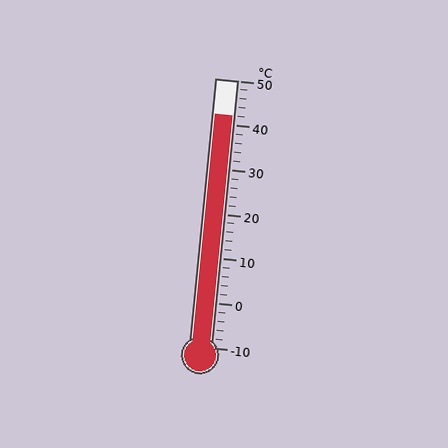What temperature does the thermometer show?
The thermometer shows approximately 42°C.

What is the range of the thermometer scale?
The thermometer scale ranges from -10°C to 50°C.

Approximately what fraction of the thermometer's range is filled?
The thermometer is filled to approximately 85% of its range.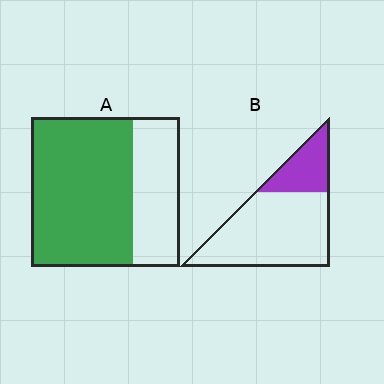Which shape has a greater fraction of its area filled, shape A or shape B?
Shape A.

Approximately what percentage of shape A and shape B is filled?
A is approximately 70% and B is approximately 25%.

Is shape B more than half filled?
No.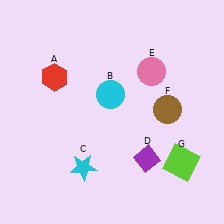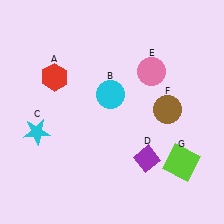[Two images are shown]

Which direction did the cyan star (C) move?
The cyan star (C) moved left.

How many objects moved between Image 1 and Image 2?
1 object moved between the two images.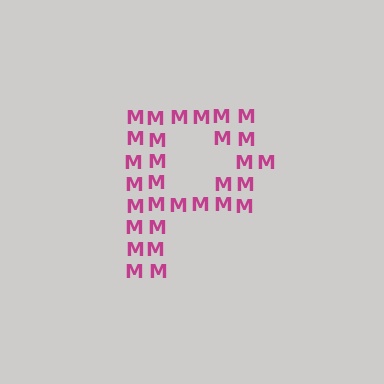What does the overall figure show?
The overall figure shows the letter P.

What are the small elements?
The small elements are letter M's.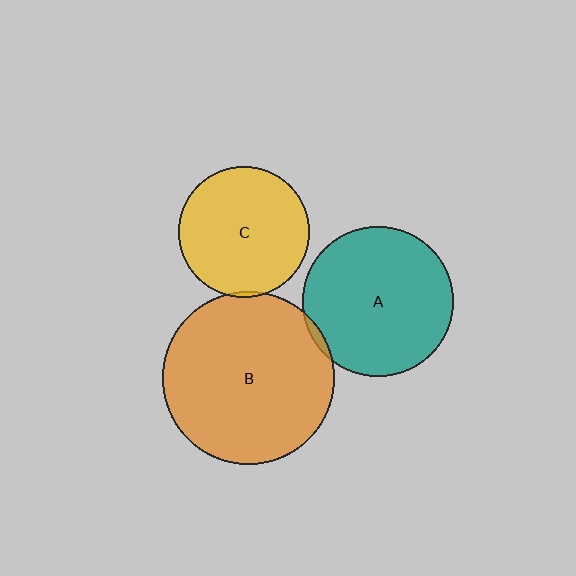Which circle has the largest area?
Circle B (orange).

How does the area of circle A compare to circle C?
Approximately 1.3 times.